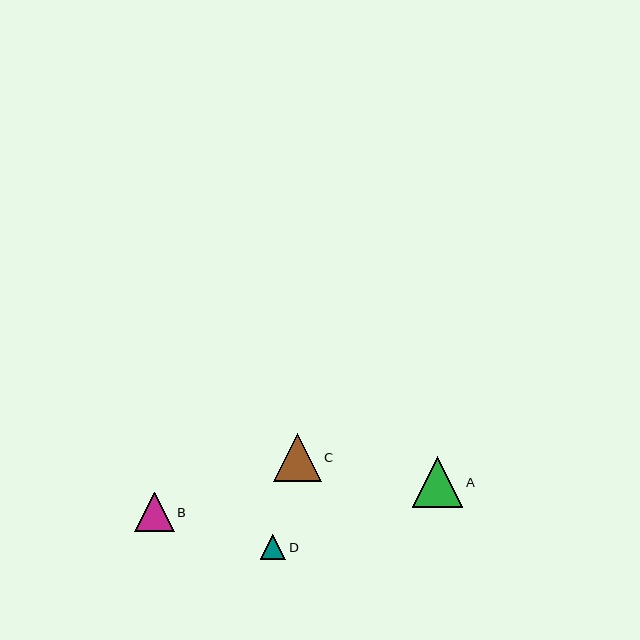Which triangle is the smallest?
Triangle D is the smallest with a size of approximately 25 pixels.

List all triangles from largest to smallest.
From largest to smallest: A, C, B, D.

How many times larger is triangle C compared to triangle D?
Triangle C is approximately 1.9 times the size of triangle D.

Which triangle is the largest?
Triangle A is the largest with a size of approximately 51 pixels.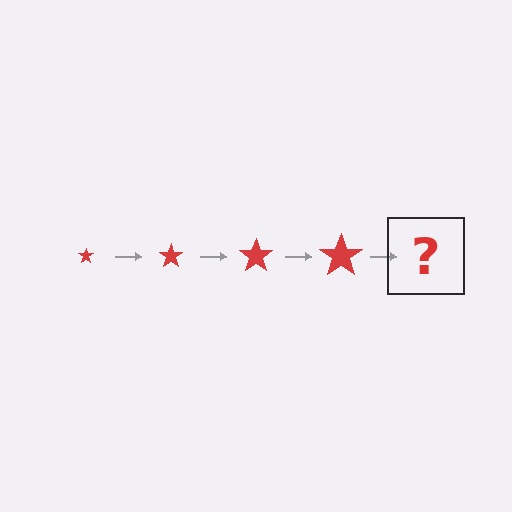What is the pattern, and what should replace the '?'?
The pattern is that the star gets progressively larger each step. The '?' should be a red star, larger than the previous one.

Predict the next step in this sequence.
The next step is a red star, larger than the previous one.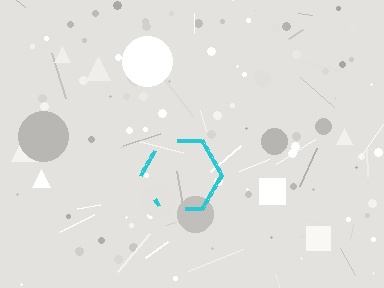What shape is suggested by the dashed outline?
The dashed outline suggests a hexagon.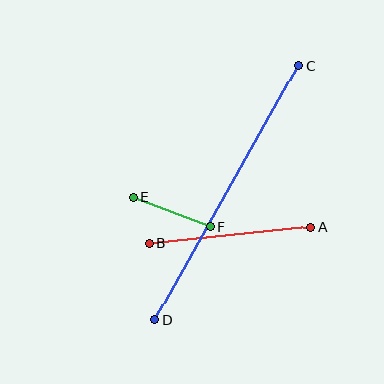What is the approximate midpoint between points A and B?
The midpoint is at approximately (230, 235) pixels.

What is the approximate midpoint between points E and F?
The midpoint is at approximately (172, 212) pixels.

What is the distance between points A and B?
The distance is approximately 163 pixels.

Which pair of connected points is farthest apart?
Points C and D are farthest apart.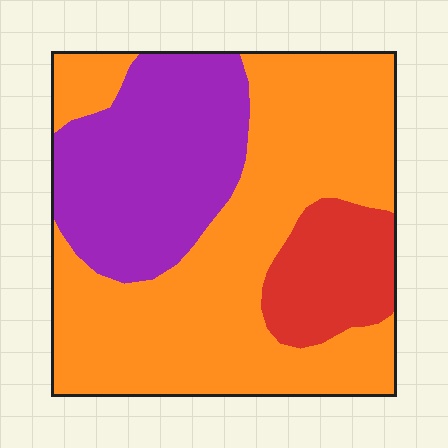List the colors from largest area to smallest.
From largest to smallest: orange, purple, red.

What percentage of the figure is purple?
Purple takes up about one quarter (1/4) of the figure.